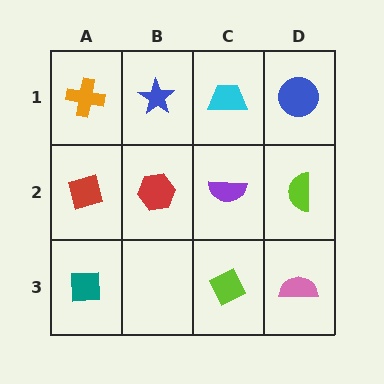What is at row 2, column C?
A purple semicircle.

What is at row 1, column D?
A blue circle.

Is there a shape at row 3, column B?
No, that cell is empty.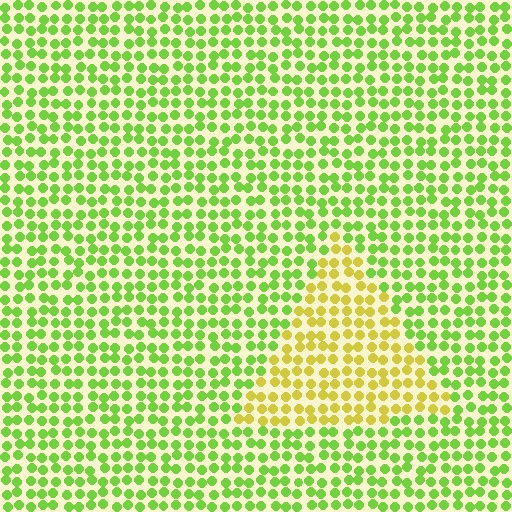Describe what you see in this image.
The image is filled with small lime elements in a uniform arrangement. A triangle-shaped region is visible where the elements are tinted to a slightly different hue, forming a subtle color boundary.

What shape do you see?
I see a triangle.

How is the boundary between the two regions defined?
The boundary is defined purely by a slight shift in hue (about 42 degrees). Spacing, size, and orientation are identical on both sides.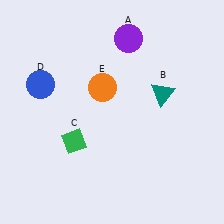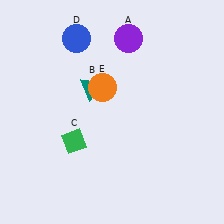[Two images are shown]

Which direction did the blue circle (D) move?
The blue circle (D) moved up.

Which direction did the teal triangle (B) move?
The teal triangle (B) moved left.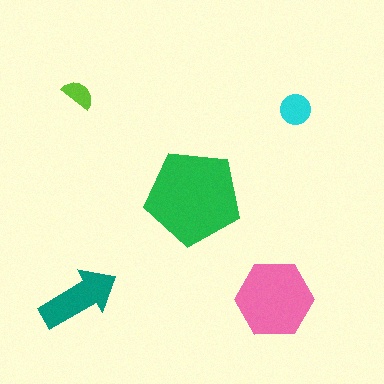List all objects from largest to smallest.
The green pentagon, the pink hexagon, the teal arrow, the cyan circle, the lime semicircle.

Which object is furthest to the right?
The cyan circle is rightmost.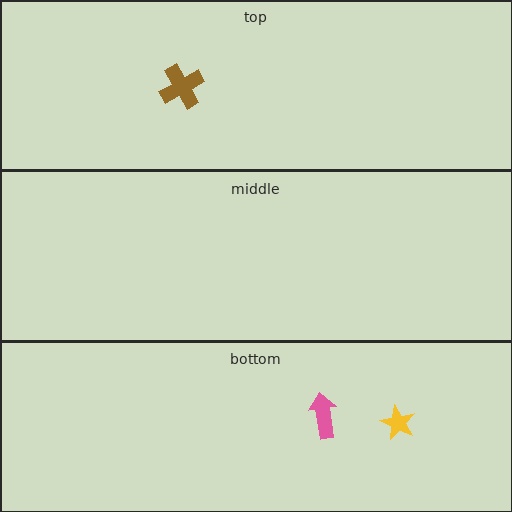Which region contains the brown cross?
The top region.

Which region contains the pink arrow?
The bottom region.